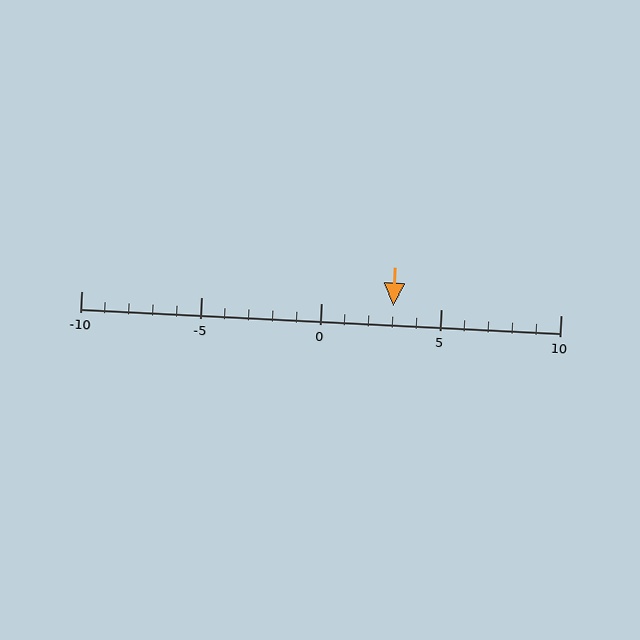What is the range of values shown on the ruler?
The ruler shows values from -10 to 10.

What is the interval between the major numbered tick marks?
The major tick marks are spaced 5 units apart.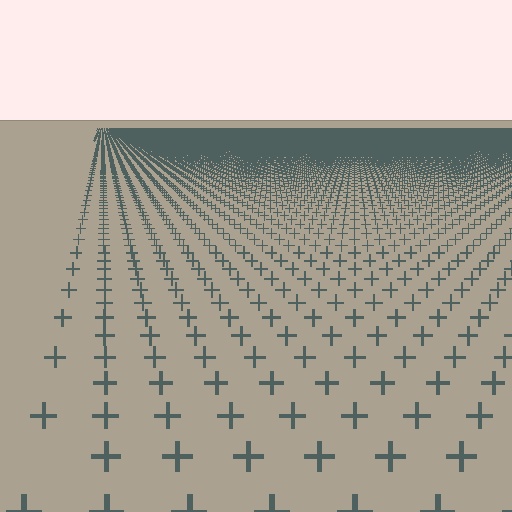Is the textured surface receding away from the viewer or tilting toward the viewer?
The surface is receding away from the viewer. Texture elements get smaller and denser toward the top.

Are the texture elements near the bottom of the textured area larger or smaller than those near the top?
Larger. Near the bottom, elements are closer to the viewer and appear at a bigger on-screen size.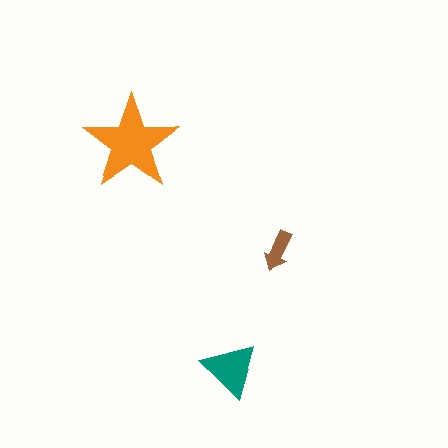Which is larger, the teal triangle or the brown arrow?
The teal triangle.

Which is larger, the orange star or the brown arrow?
The orange star.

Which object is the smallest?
The brown arrow.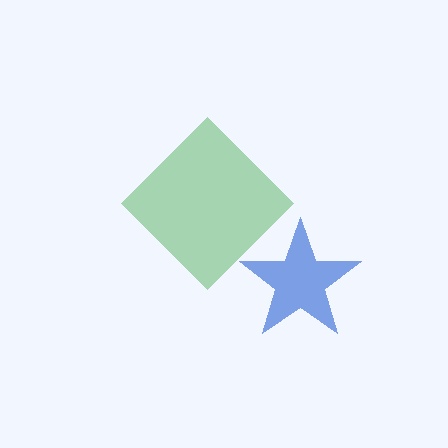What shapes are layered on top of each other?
The layered shapes are: a blue star, a green diamond.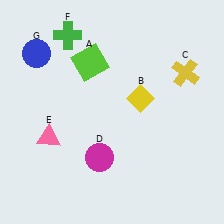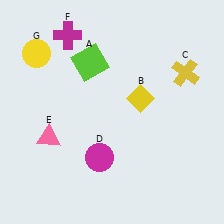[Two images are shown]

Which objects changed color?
F changed from green to magenta. G changed from blue to yellow.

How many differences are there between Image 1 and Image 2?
There are 2 differences between the two images.